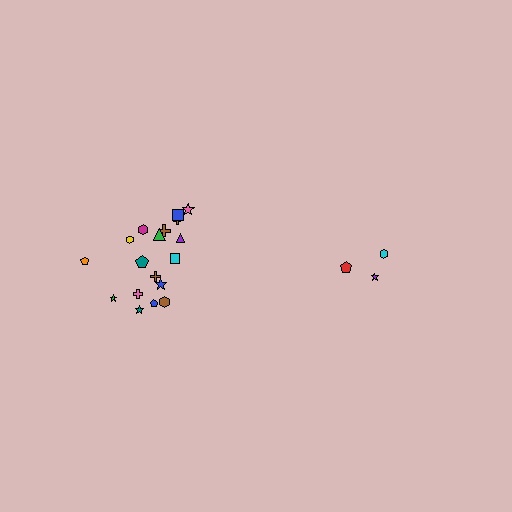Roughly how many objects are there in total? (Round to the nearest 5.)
Roughly 20 objects in total.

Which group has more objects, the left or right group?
The left group.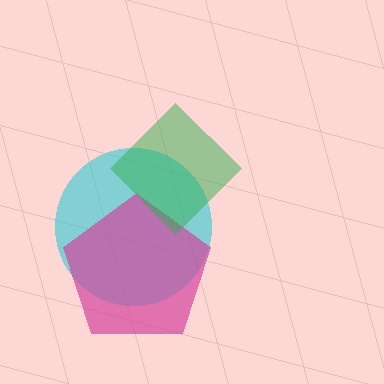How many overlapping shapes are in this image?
There are 3 overlapping shapes in the image.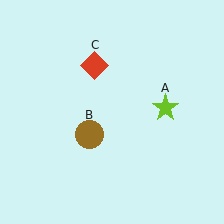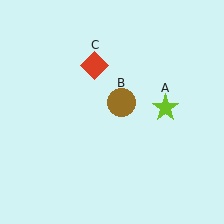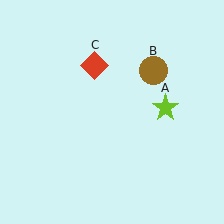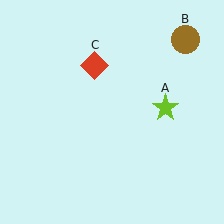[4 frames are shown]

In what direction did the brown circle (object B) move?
The brown circle (object B) moved up and to the right.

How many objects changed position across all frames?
1 object changed position: brown circle (object B).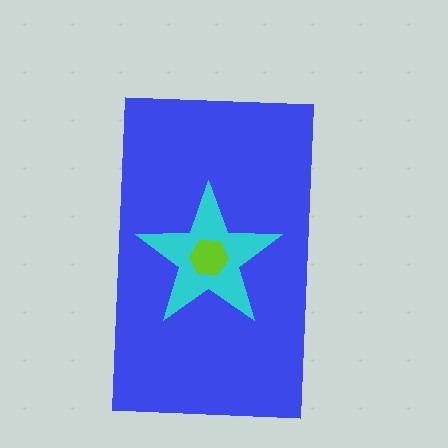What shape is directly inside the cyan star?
The lime hexagon.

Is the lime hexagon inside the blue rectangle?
Yes.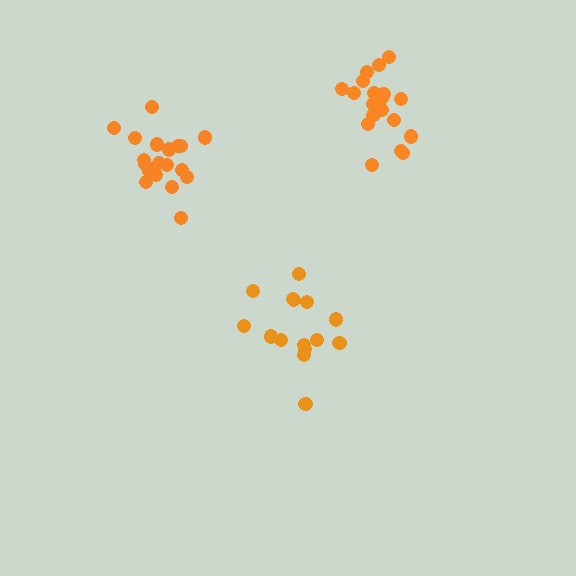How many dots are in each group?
Group 1: 19 dots, Group 2: 19 dots, Group 3: 16 dots (54 total).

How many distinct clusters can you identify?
There are 3 distinct clusters.